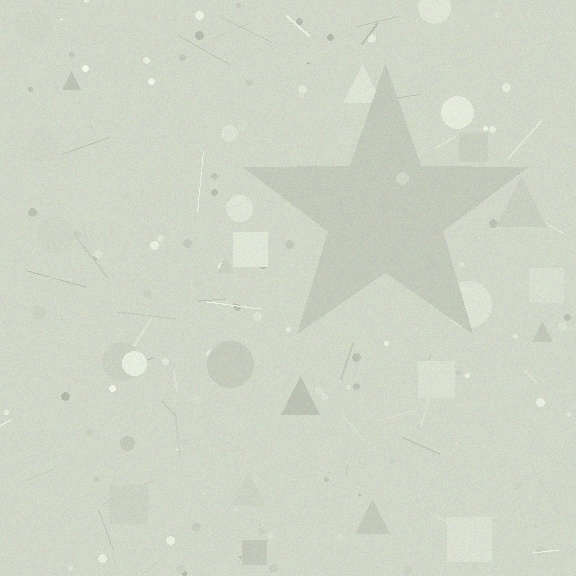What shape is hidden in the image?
A star is hidden in the image.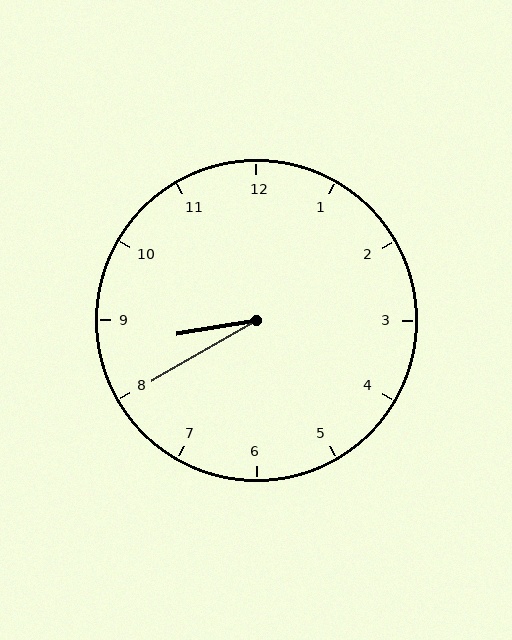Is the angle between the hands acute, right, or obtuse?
It is acute.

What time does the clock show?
8:40.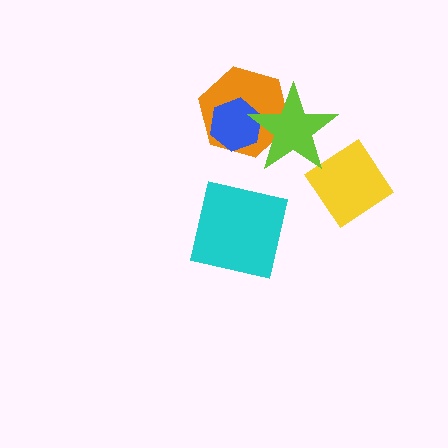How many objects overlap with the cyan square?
0 objects overlap with the cyan square.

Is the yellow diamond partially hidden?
Yes, it is partially covered by another shape.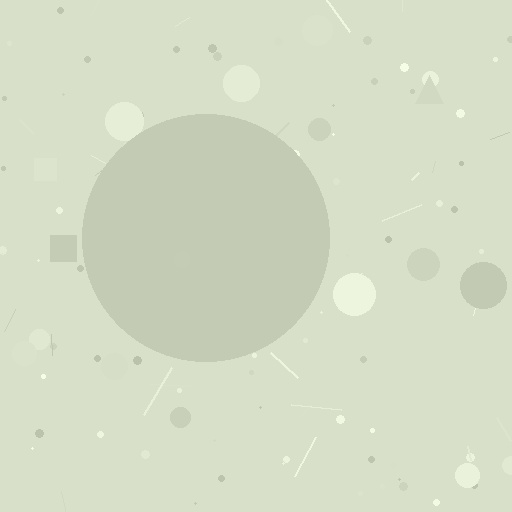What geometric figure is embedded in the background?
A circle is embedded in the background.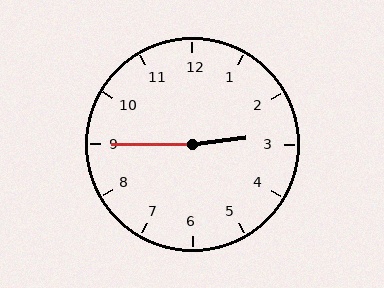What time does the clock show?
2:45.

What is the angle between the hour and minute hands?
Approximately 172 degrees.